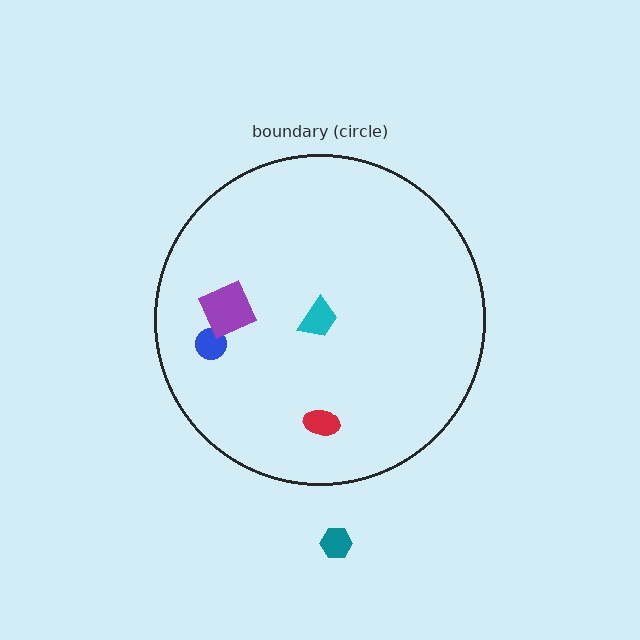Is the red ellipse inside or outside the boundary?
Inside.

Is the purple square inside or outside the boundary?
Inside.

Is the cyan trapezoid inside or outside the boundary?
Inside.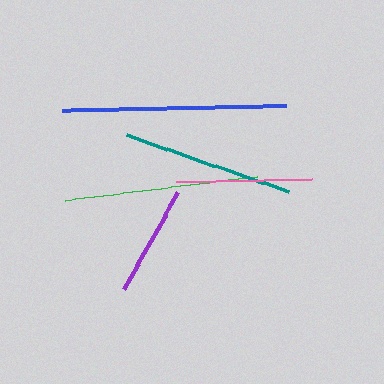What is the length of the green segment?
The green segment is approximately 193 pixels long.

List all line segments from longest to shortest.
From longest to shortest: blue, green, teal, pink, purple.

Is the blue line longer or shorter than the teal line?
The blue line is longer than the teal line.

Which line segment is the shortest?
The purple line is the shortest at approximately 111 pixels.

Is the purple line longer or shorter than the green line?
The green line is longer than the purple line.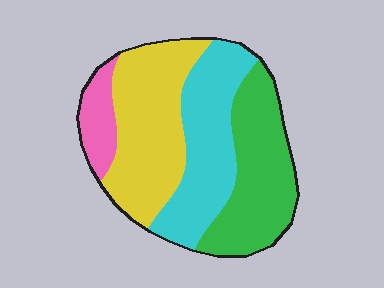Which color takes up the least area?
Pink, at roughly 10%.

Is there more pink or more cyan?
Cyan.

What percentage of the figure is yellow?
Yellow covers roughly 35% of the figure.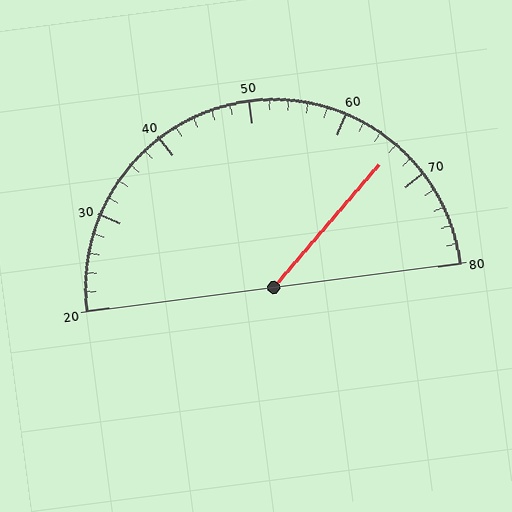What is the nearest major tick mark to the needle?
The nearest major tick mark is 70.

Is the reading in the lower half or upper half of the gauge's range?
The reading is in the upper half of the range (20 to 80).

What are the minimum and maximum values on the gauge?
The gauge ranges from 20 to 80.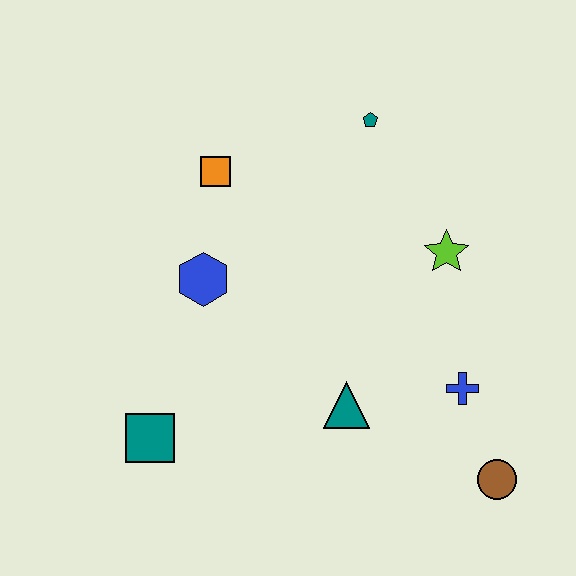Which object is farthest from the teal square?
The teal pentagon is farthest from the teal square.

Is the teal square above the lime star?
No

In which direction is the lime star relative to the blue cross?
The lime star is above the blue cross.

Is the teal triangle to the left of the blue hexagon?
No